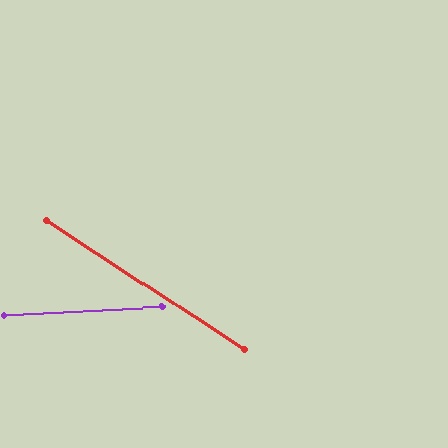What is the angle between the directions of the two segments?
Approximately 37 degrees.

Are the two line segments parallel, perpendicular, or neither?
Neither parallel nor perpendicular — they differ by about 37°.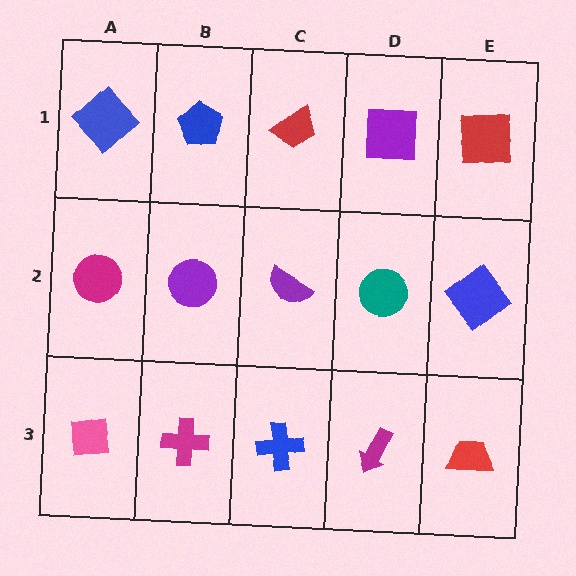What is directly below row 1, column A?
A magenta circle.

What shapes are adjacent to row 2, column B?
A blue pentagon (row 1, column B), a magenta cross (row 3, column B), a magenta circle (row 2, column A), a purple semicircle (row 2, column C).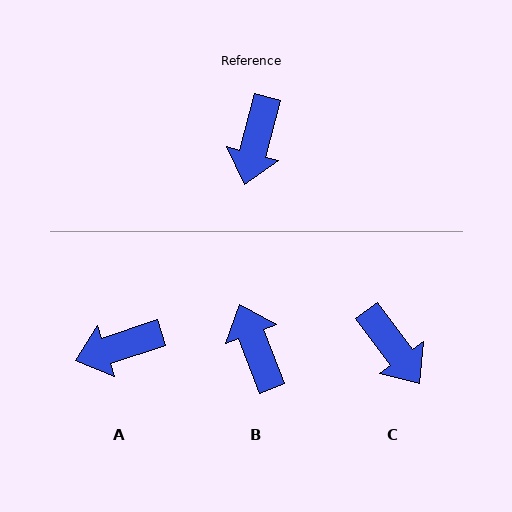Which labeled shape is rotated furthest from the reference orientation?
B, about 144 degrees away.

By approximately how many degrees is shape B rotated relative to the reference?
Approximately 144 degrees clockwise.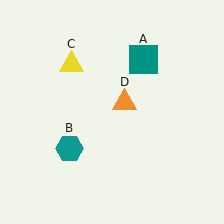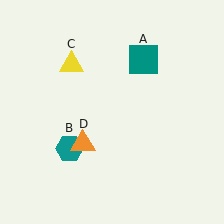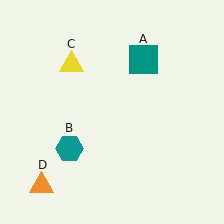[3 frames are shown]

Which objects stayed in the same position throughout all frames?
Teal square (object A) and teal hexagon (object B) and yellow triangle (object C) remained stationary.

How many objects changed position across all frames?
1 object changed position: orange triangle (object D).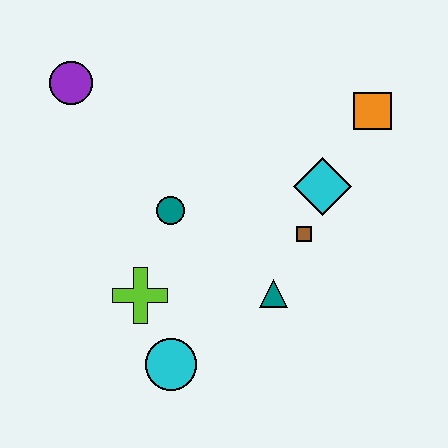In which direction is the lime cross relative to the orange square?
The lime cross is to the left of the orange square.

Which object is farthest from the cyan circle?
The orange square is farthest from the cyan circle.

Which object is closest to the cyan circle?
The lime cross is closest to the cyan circle.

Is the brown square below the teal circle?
Yes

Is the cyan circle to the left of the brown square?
Yes